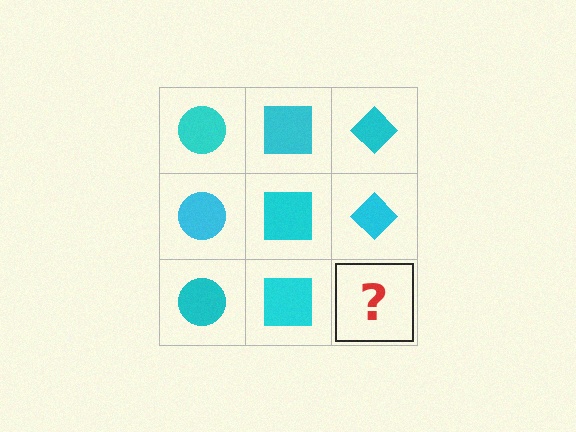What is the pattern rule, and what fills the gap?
The rule is that each column has a consistent shape. The gap should be filled with a cyan diamond.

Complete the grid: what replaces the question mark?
The question mark should be replaced with a cyan diamond.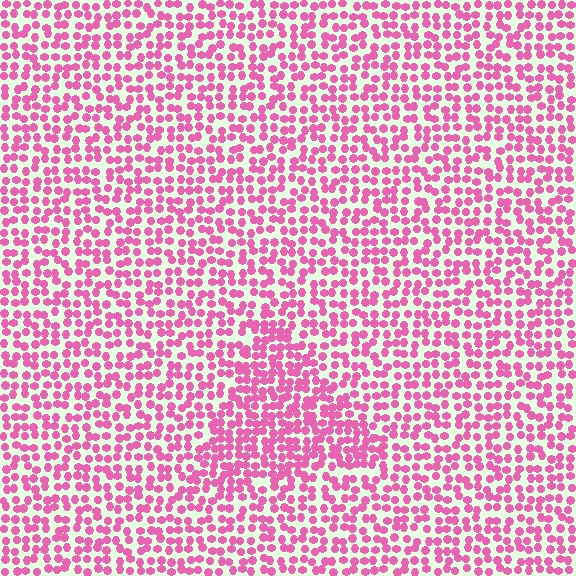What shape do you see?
I see a triangle.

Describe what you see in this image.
The image contains small pink elements arranged at two different densities. A triangle-shaped region is visible where the elements are more densely packed than the surrounding area.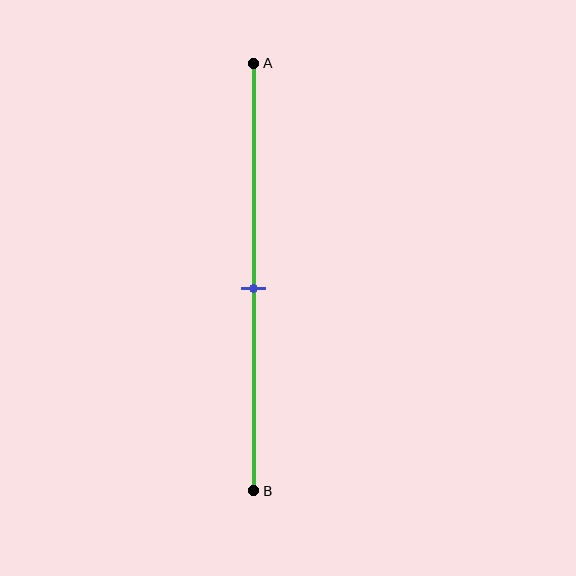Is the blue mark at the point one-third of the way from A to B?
No, the mark is at about 55% from A, not at the 33% one-third point.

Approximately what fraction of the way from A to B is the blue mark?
The blue mark is approximately 55% of the way from A to B.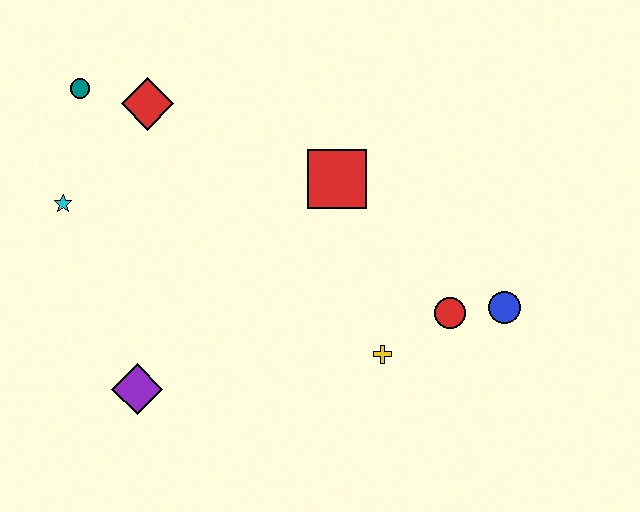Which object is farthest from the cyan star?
The blue circle is farthest from the cyan star.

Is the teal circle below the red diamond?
No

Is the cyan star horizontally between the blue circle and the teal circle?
No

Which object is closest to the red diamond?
The teal circle is closest to the red diamond.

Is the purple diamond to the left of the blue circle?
Yes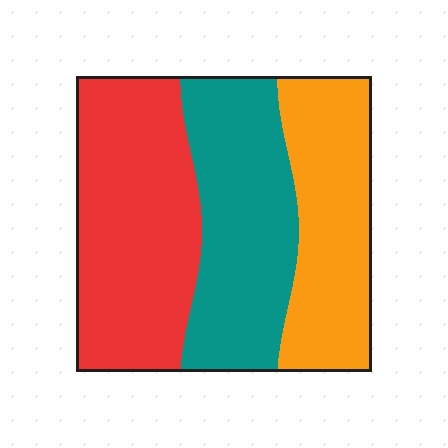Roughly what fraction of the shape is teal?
Teal covers 33% of the shape.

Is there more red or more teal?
Red.